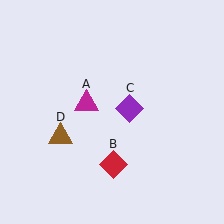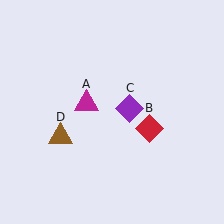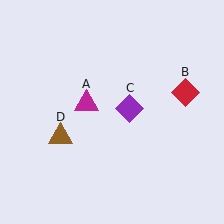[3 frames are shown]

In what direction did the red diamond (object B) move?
The red diamond (object B) moved up and to the right.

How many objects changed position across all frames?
1 object changed position: red diamond (object B).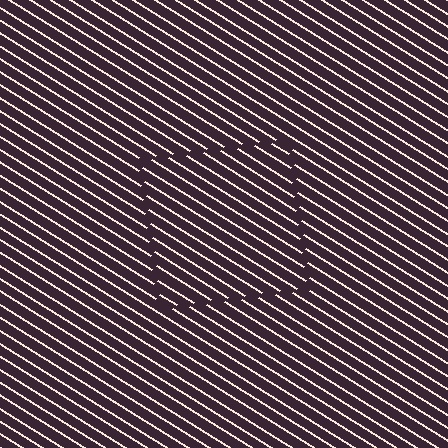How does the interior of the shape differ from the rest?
The interior of the shape contains the same grating, shifted by half a period — the contour is defined by the phase discontinuity where line-ends from the inner and outer gratings abut.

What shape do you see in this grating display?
An illusory square. The interior of the shape contains the same grating, shifted by half a period — the contour is defined by the phase discontinuity where line-ends from the inner and outer gratings abut.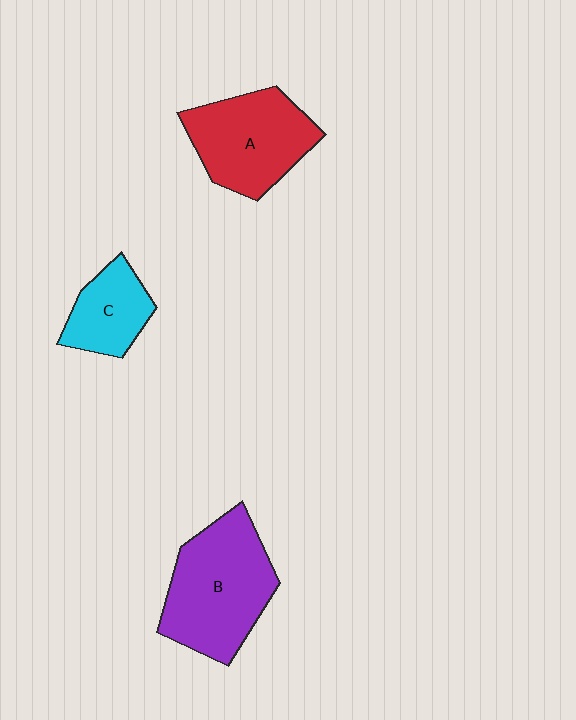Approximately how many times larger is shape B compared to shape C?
Approximately 2.0 times.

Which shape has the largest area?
Shape B (purple).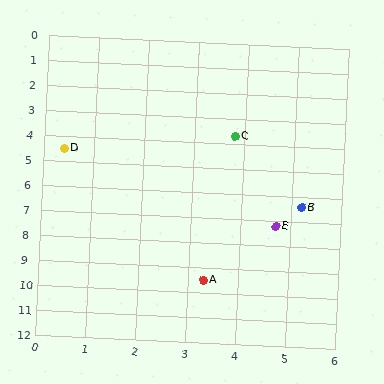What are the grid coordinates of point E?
Point E is at approximately (4.7, 7.2).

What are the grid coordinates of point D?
Point D is at approximately (0.4, 4.5).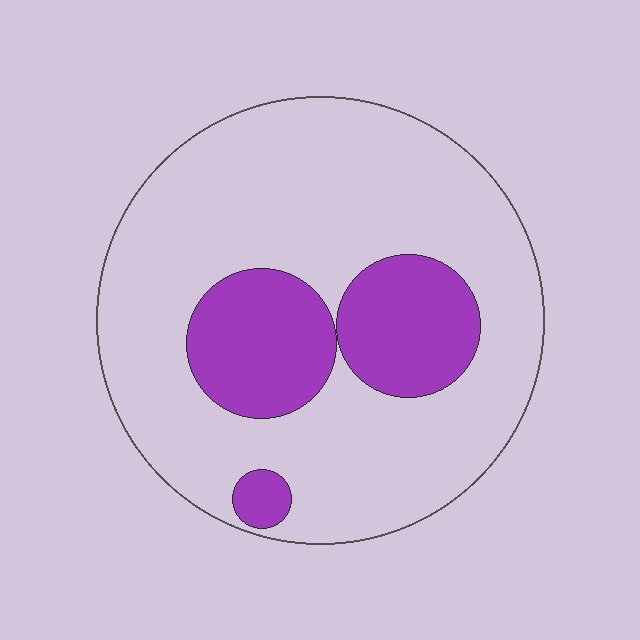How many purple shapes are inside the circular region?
3.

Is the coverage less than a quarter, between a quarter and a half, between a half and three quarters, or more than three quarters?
Less than a quarter.